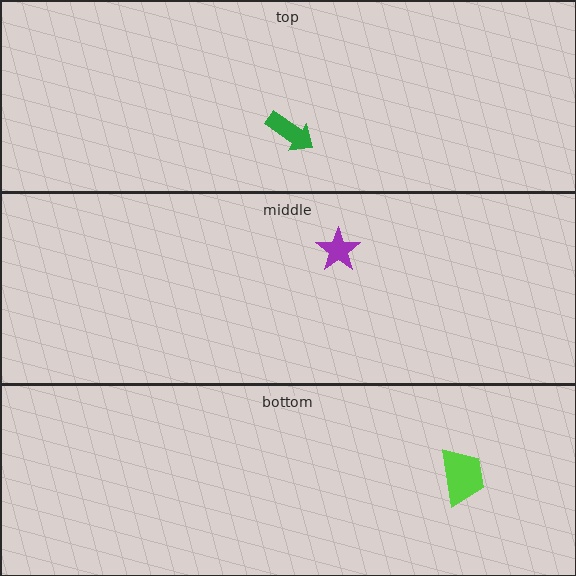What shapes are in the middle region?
The purple star.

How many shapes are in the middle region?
1.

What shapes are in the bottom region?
The lime trapezoid.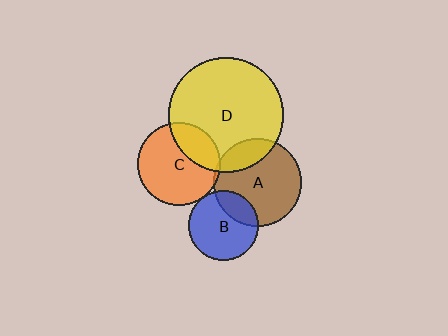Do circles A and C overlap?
Yes.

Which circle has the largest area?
Circle D (yellow).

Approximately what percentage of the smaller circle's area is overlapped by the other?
Approximately 5%.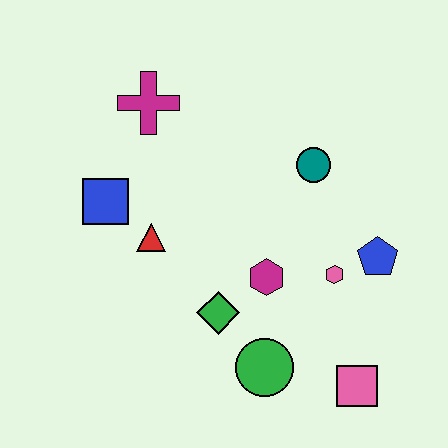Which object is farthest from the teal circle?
The pink square is farthest from the teal circle.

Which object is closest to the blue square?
The red triangle is closest to the blue square.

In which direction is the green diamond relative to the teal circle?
The green diamond is below the teal circle.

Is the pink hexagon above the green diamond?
Yes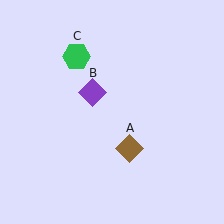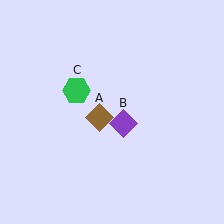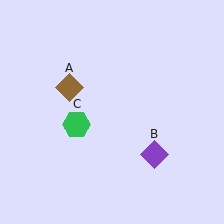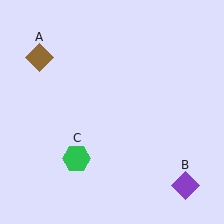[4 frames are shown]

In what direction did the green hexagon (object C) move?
The green hexagon (object C) moved down.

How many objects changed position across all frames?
3 objects changed position: brown diamond (object A), purple diamond (object B), green hexagon (object C).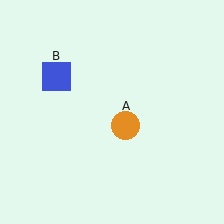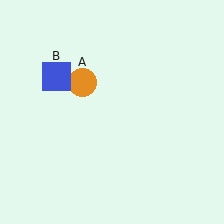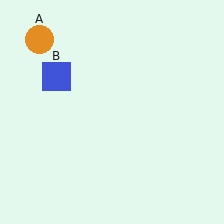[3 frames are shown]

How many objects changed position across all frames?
1 object changed position: orange circle (object A).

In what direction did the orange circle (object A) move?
The orange circle (object A) moved up and to the left.